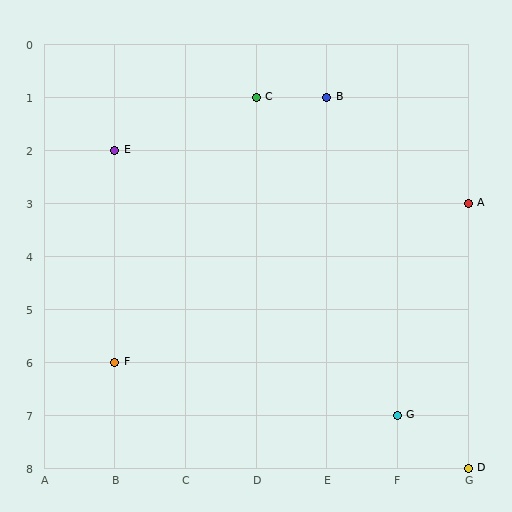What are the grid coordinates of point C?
Point C is at grid coordinates (D, 1).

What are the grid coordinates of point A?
Point A is at grid coordinates (G, 3).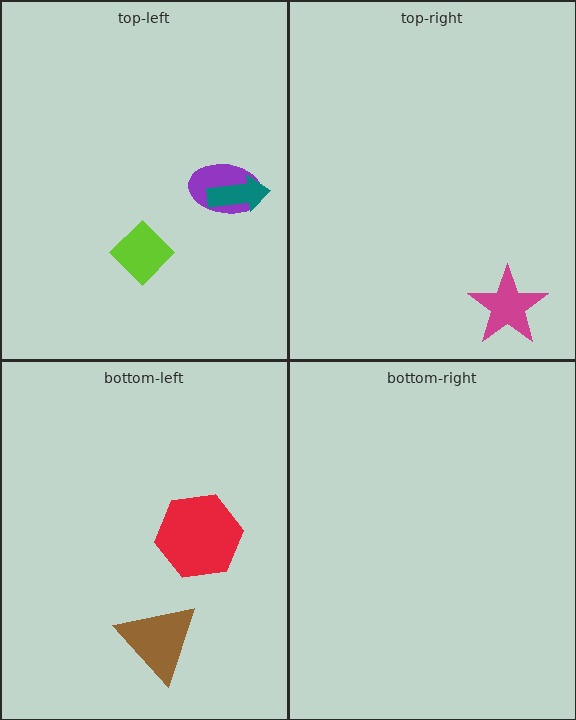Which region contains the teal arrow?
The top-left region.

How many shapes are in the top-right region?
1.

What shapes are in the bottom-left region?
The red hexagon, the brown triangle.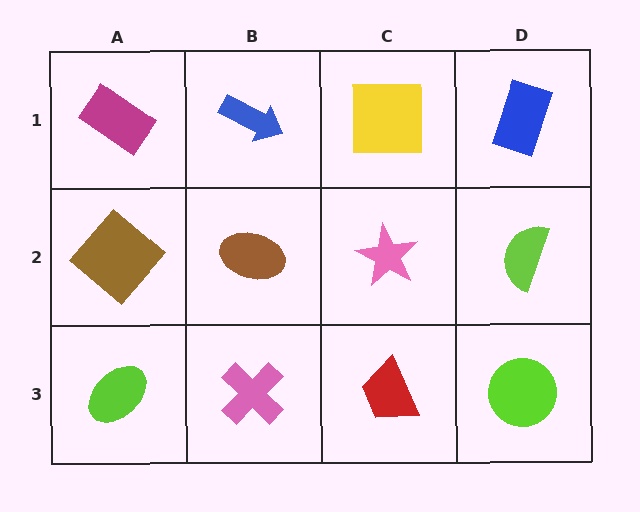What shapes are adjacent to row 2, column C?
A yellow square (row 1, column C), a red trapezoid (row 3, column C), a brown ellipse (row 2, column B), a lime semicircle (row 2, column D).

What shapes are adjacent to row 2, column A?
A magenta rectangle (row 1, column A), a lime ellipse (row 3, column A), a brown ellipse (row 2, column B).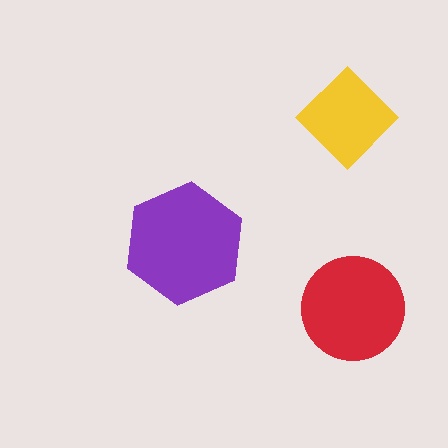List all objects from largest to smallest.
The purple hexagon, the red circle, the yellow diamond.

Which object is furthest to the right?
The red circle is rightmost.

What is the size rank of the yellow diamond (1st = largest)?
3rd.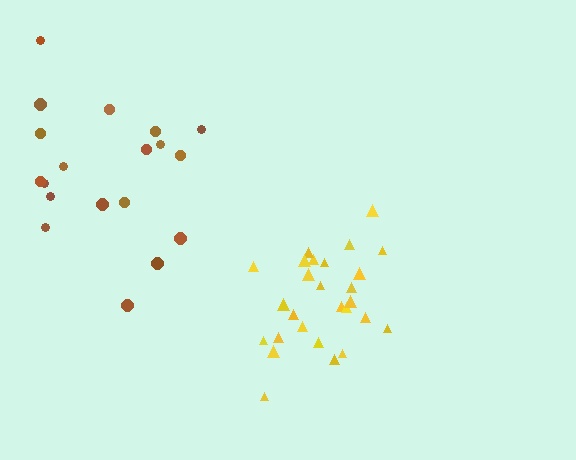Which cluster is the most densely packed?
Yellow.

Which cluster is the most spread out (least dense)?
Brown.